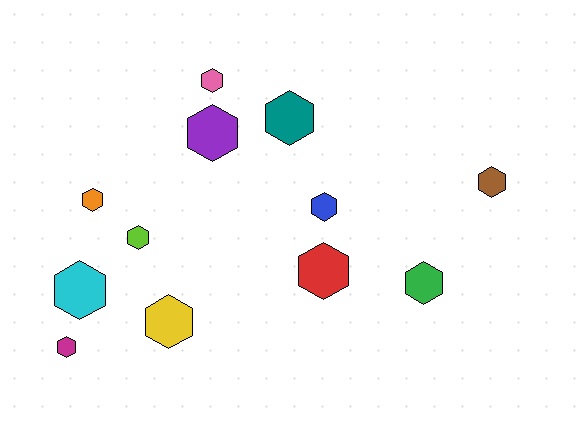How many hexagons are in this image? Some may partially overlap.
There are 12 hexagons.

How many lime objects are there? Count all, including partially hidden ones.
There is 1 lime object.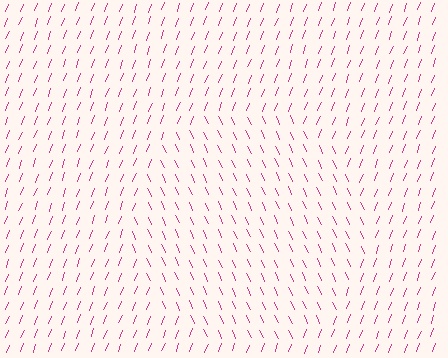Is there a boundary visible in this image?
Yes, there is a texture boundary formed by a change in line orientation.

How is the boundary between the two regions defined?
The boundary is defined purely by a change in line orientation (approximately 45 degrees difference). All lines are the same color and thickness.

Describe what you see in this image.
The image is filled with small magenta line segments. A circle region in the image has lines oriented differently from the surrounding lines, creating a visible texture boundary.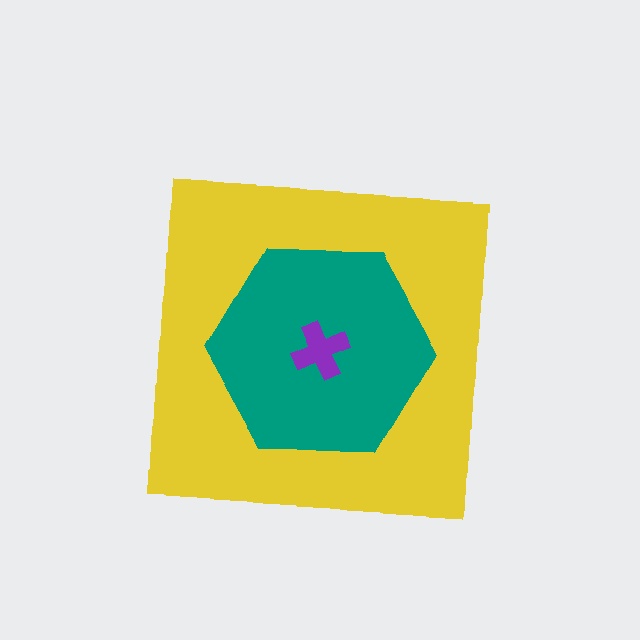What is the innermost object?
The purple cross.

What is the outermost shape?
The yellow square.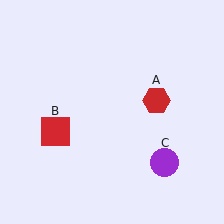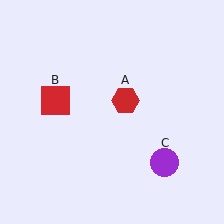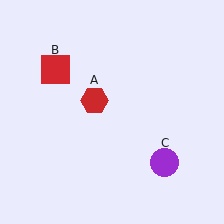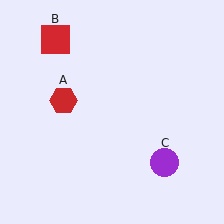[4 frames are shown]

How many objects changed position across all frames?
2 objects changed position: red hexagon (object A), red square (object B).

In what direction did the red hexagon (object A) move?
The red hexagon (object A) moved left.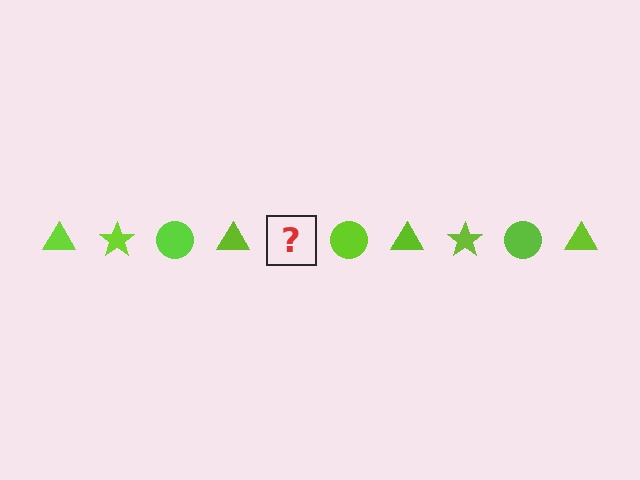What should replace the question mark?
The question mark should be replaced with a lime star.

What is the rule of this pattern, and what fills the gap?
The rule is that the pattern cycles through triangle, star, circle shapes in lime. The gap should be filled with a lime star.